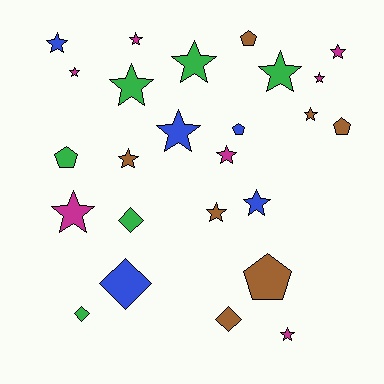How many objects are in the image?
There are 25 objects.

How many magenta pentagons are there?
There are no magenta pentagons.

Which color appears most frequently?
Magenta, with 7 objects.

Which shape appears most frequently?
Star, with 16 objects.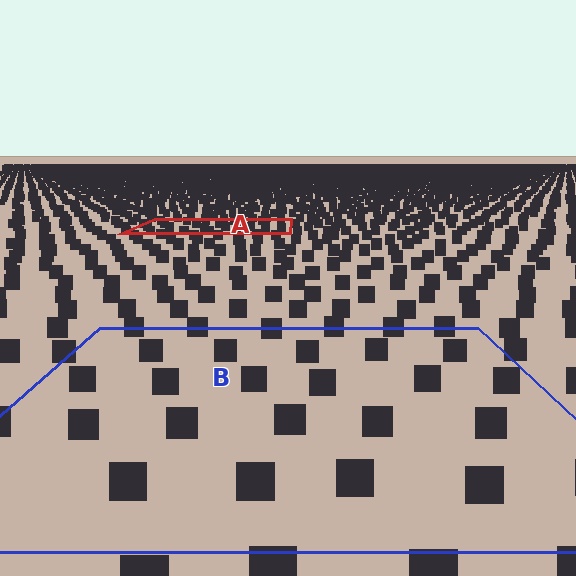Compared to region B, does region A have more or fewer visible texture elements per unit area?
Region A has more texture elements per unit area — they are packed more densely because it is farther away.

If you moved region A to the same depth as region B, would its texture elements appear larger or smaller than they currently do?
They would appear larger. At a closer depth, the same texture elements are projected at a bigger on-screen size.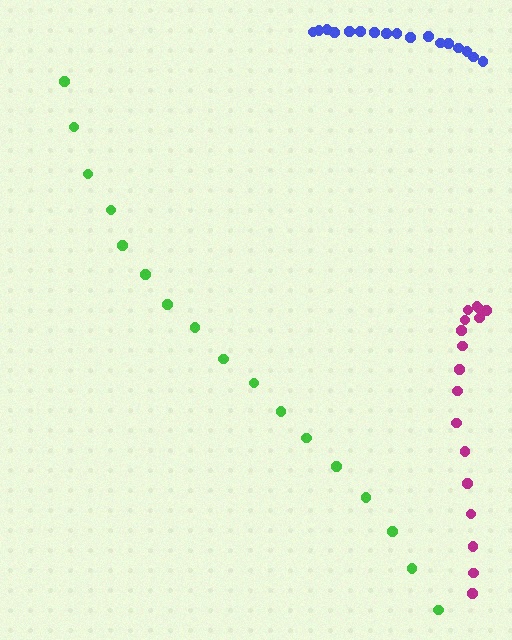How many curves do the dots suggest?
There are 3 distinct paths.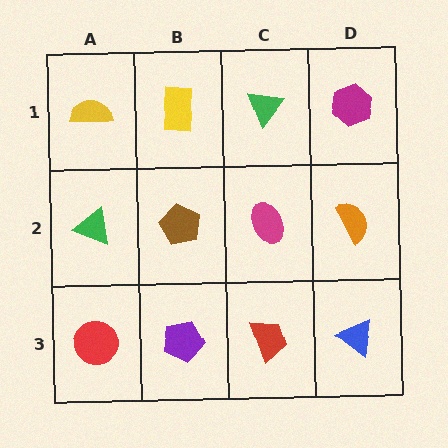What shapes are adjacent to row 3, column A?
A green triangle (row 2, column A), a purple pentagon (row 3, column B).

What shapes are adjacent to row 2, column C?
A green triangle (row 1, column C), a red trapezoid (row 3, column C), a brown pentagon (row 2, column B), an orange semicircle (row 2, column D).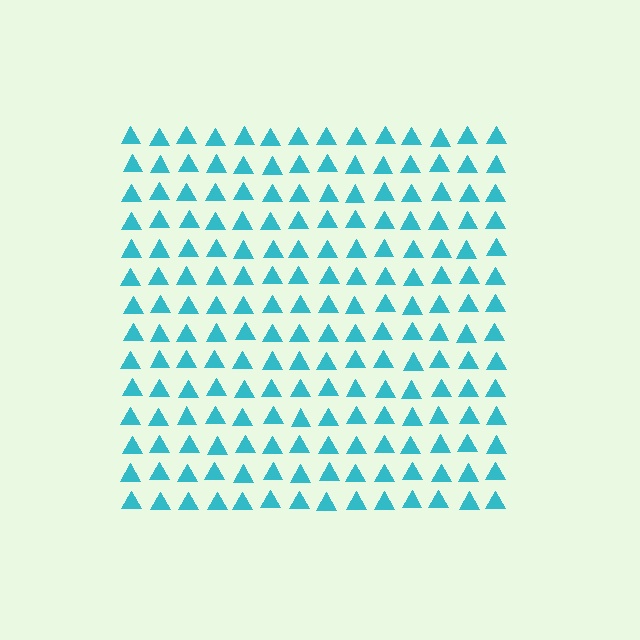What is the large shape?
The large shape is a square.